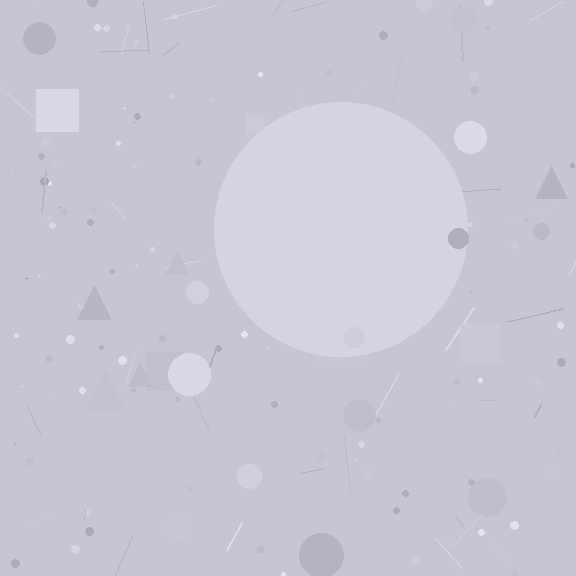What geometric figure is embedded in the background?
A circle is embedded in the background.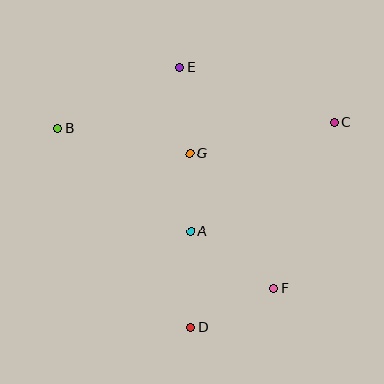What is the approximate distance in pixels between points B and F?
The distance between B and F is approximately 269 pixels.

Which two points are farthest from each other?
Points B and C are farthest from each other.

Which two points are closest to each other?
Points A and G are closest to each other.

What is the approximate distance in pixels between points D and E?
The distance between D and E is approximately 260 pixels.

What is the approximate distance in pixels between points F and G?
The distance between F and G is approximately 159 pixels.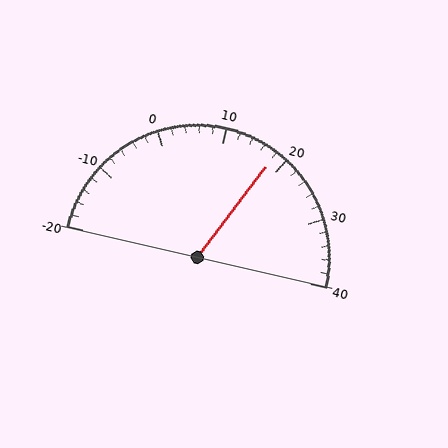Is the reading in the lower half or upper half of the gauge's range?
The reading is in the upper half of the range (-20 to 40).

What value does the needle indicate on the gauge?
The needle indicates approximately 18.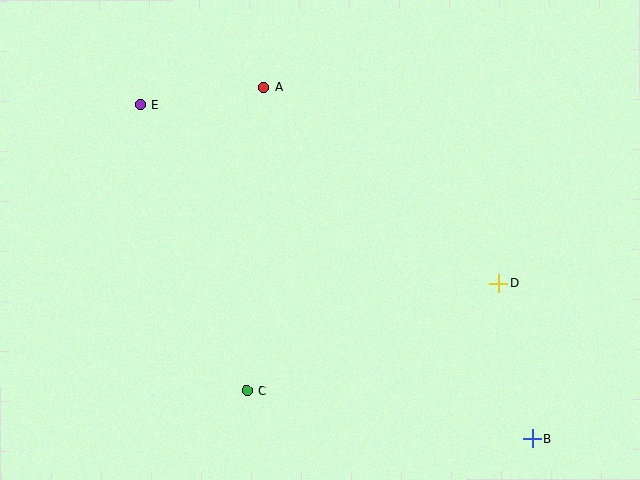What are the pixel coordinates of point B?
Point B is at (532, 439).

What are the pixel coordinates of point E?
Point E is at (140, 104).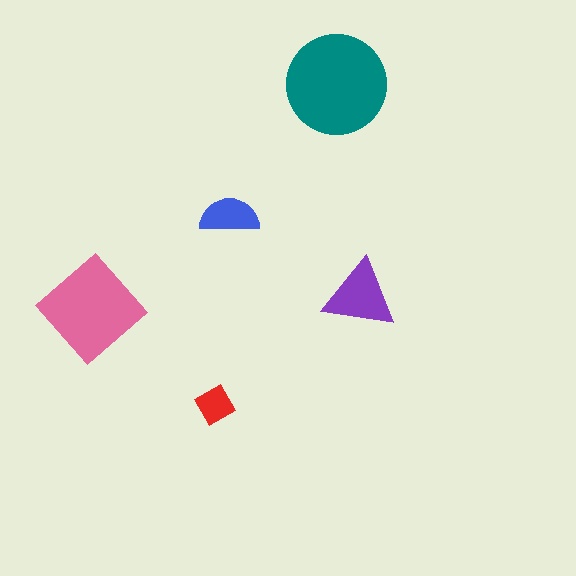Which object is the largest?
The teal circle.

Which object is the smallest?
The red diamond.